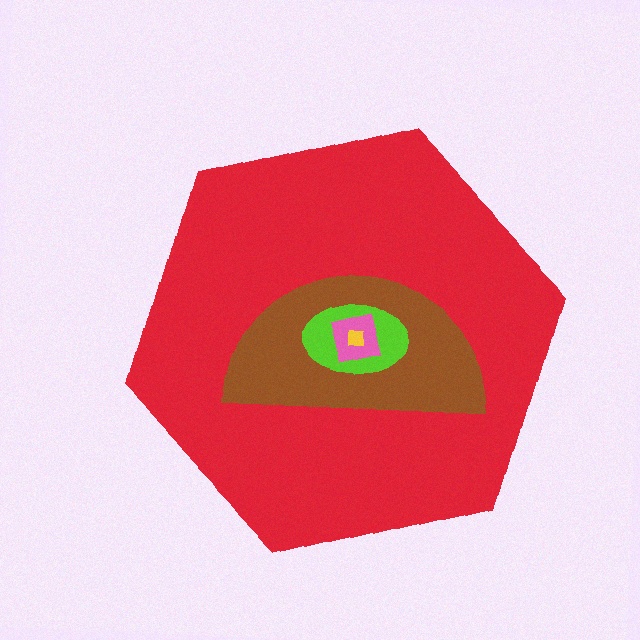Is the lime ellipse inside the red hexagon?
Yes.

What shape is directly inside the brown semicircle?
The lime ellipse.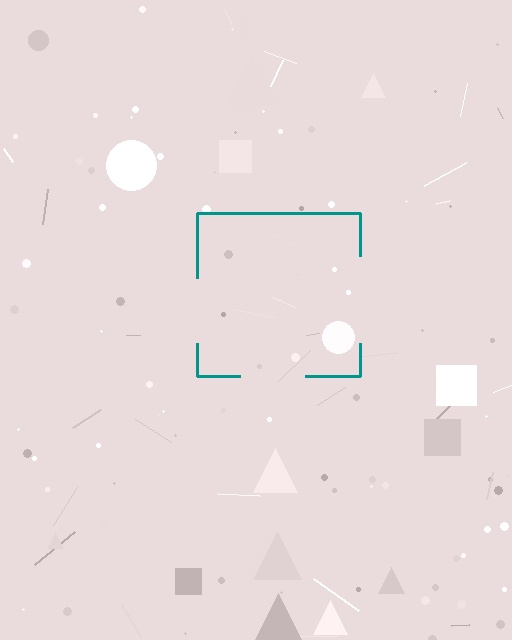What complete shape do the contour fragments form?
The contour fragments form a square.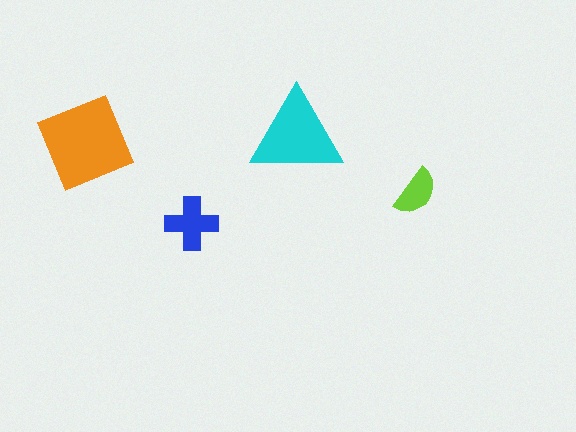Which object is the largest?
The orange diamond.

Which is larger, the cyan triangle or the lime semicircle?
The cyan triangle.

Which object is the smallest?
The lime semicircle.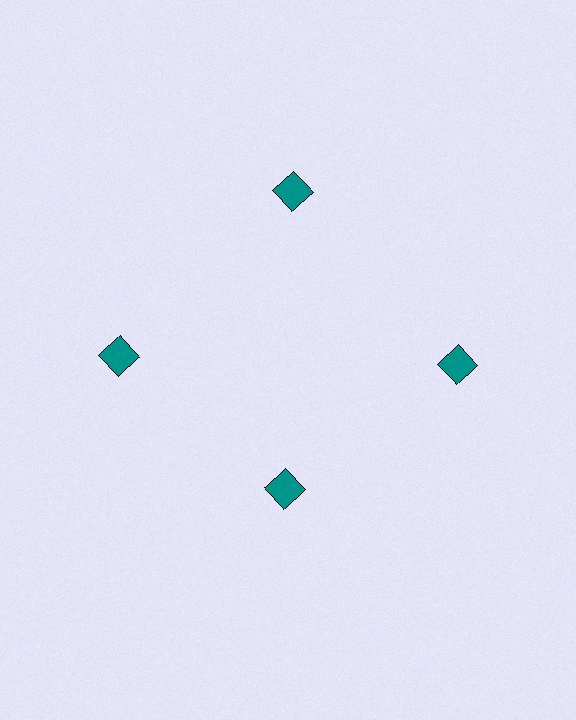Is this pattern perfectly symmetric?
No. The 4 teal squares are arranged in a ring, but one element near the 6 o'clock position is pulled inward toward the center, breaking the 4-fold rotational symmetry.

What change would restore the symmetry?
The symmetry would be restored by moving it outward, back onto the ring so that all 4 squares sit at equal angles and equal distance from the center.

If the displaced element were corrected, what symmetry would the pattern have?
It would have 4-fold rotational symmetry — the pattern would map onto itself every 90 degrees.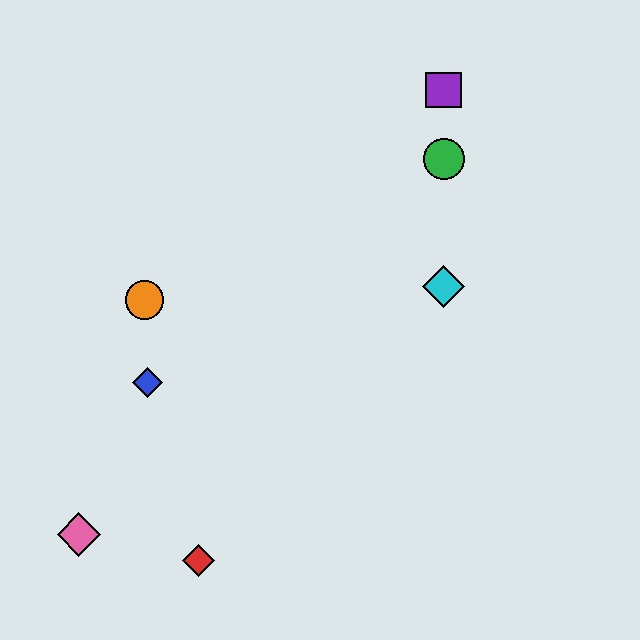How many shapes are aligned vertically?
4 shapes (the green circle, the yellow circle, the purple square, the cyan diamond) are aligned vertically.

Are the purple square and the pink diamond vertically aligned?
No, the purple square is at x≈444 and the pink diamond is at x≈79.